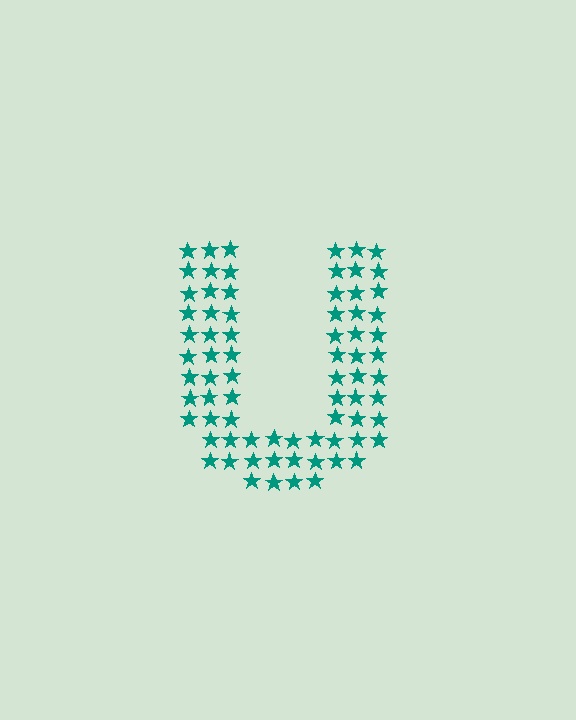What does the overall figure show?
The overall figure shows the letter U.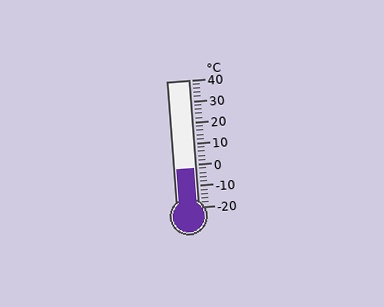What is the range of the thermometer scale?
The thermometer scale ranges from -20°C to 40°C.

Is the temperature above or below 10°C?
The temperature is below 10°C.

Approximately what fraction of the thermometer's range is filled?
The thermometer is filled to approximately 30% of its range.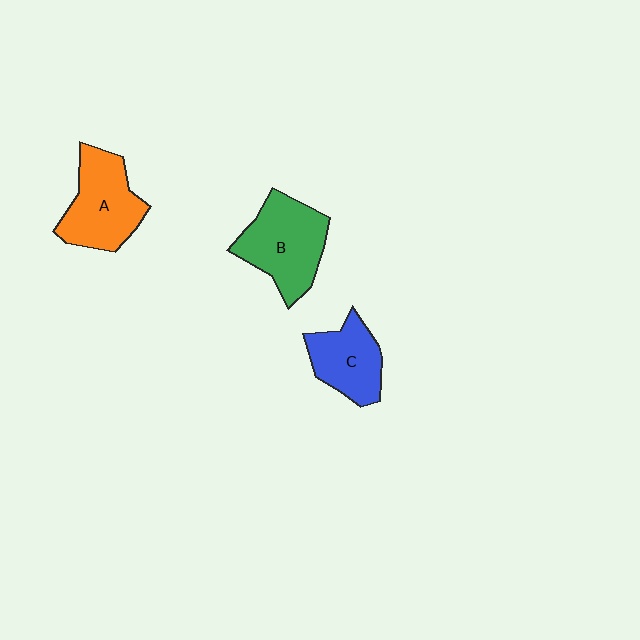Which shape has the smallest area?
Shape C (blue).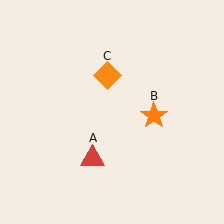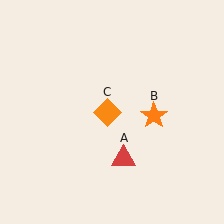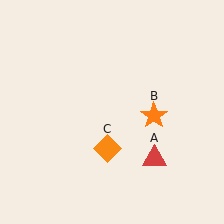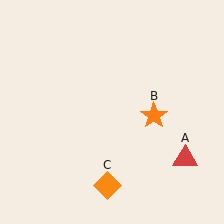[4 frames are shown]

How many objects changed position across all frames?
2 objects changed position: red triangle (object A), orange diamond (object C).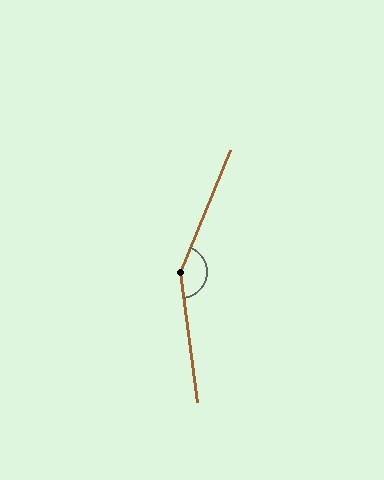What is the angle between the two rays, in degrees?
Approximately 150 degrees.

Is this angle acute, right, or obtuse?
It is obtuse.